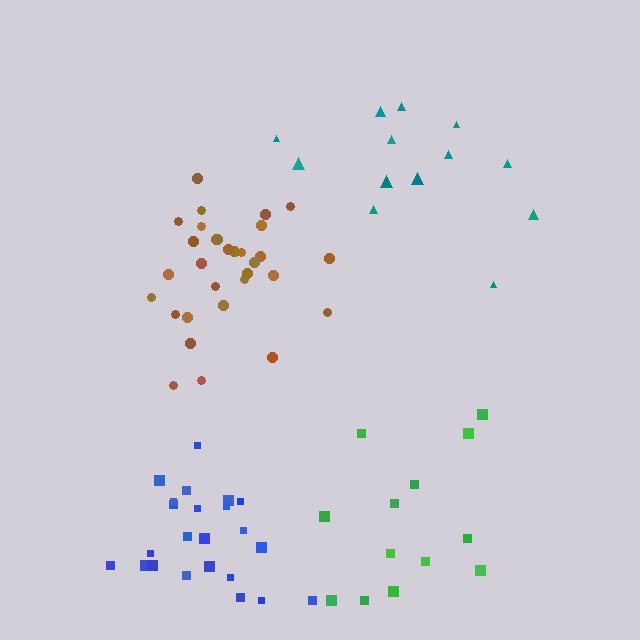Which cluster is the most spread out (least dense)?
Green.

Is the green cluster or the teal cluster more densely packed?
Teal.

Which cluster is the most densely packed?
Brown.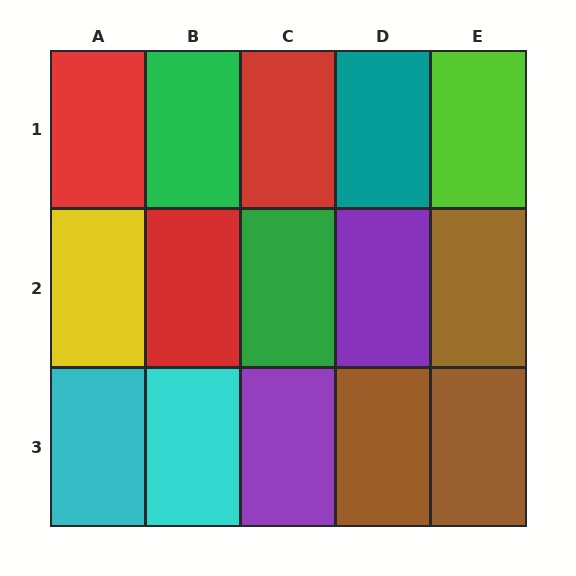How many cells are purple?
2 cells are purple.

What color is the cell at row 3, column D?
Brown.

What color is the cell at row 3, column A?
Cyan.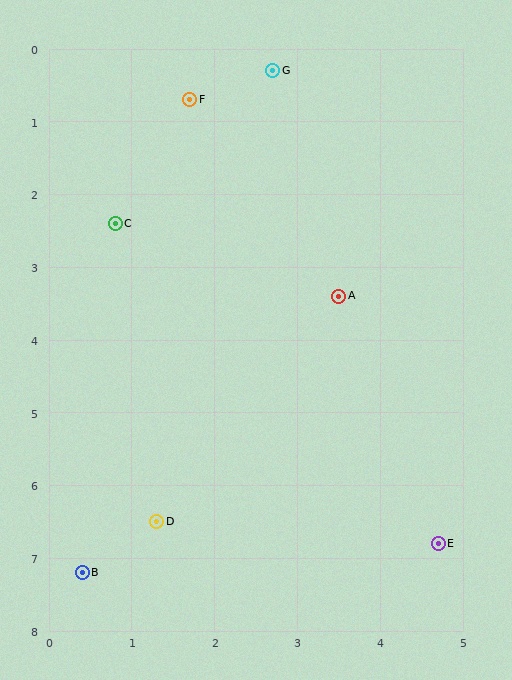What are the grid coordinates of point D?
Point D is at approximately (1.3, 6.5).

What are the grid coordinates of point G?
Point G is at approximately (2.7, 0.3).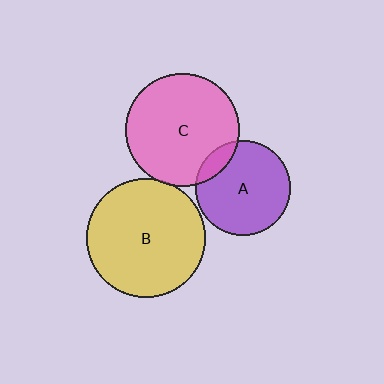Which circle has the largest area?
Circle B (yellow).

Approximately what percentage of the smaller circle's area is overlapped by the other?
Approximately 5%.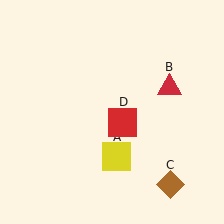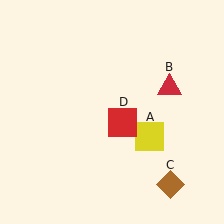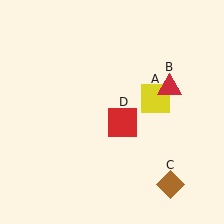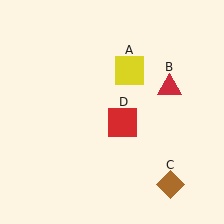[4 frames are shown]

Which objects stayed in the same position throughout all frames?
Red triangle (object B) and brown diamond (object C) and red square (object D) remained stationary.